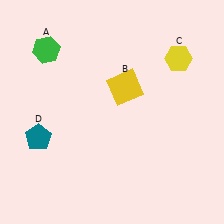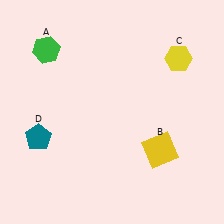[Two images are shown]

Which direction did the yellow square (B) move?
The yellow square (B) moved down.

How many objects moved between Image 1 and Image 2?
1 object moved between the two images.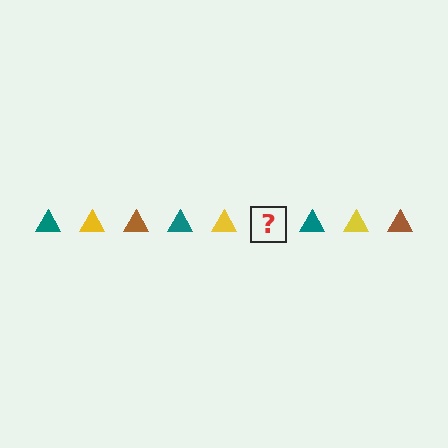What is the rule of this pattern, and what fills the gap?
The rule is that the pattern cycles through teal, yellow, brown triangles. The gap should be filled with a brown triangle.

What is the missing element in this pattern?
The missing element is a brown triangle.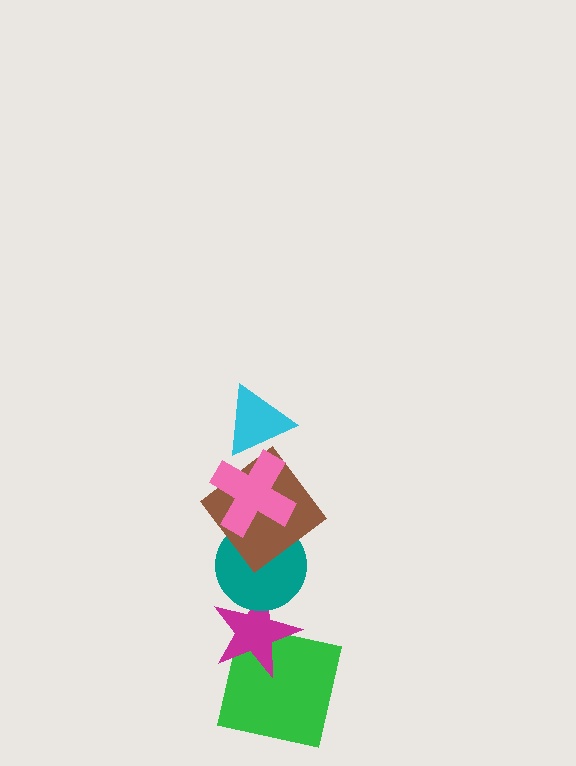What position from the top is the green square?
The green square is 6th from the top.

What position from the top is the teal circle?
The teal circle is 4th from the top.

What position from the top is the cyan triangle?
The cyan triangle is 1st from the top.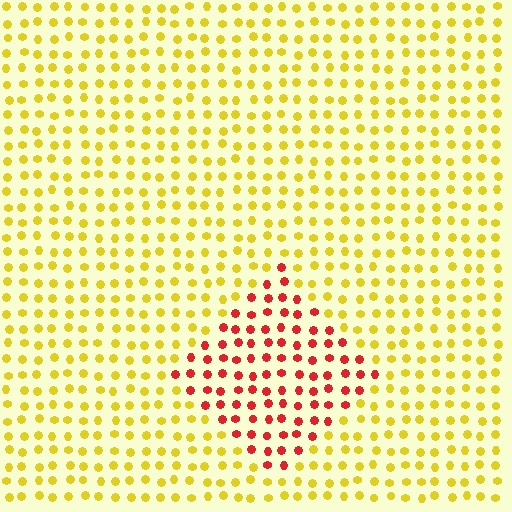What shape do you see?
I see a diamond.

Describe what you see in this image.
The image is filled with small yellow elements in a uniform arrangement. A diamond-shaped region is visible where the elements are tinted to a slightly different hue, forming a subtle color boundary.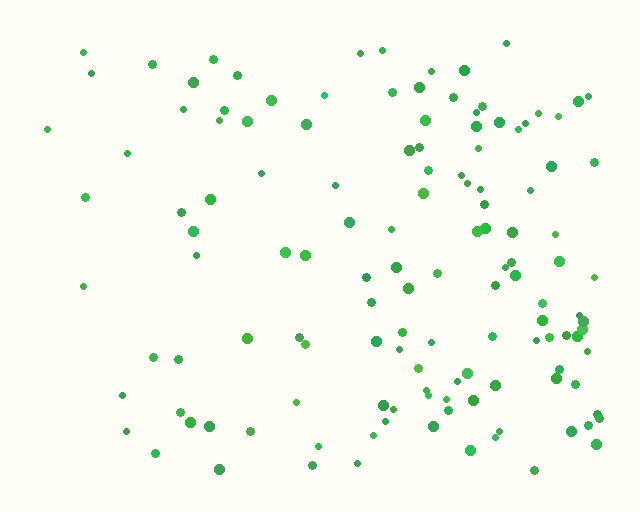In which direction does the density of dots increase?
From left to right, with the right side densest.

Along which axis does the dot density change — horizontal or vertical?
Horizontal.